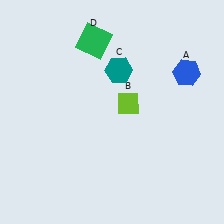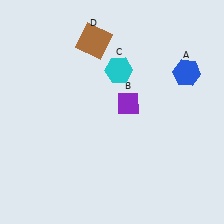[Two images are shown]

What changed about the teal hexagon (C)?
In Image 1, C is teal. In Image 2, it changed to cyan.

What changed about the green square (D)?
In Image 1, D is green. In Image 2, it changed to brown.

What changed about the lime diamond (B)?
In Image 1, B is lime. In Image 2, it changed to purple.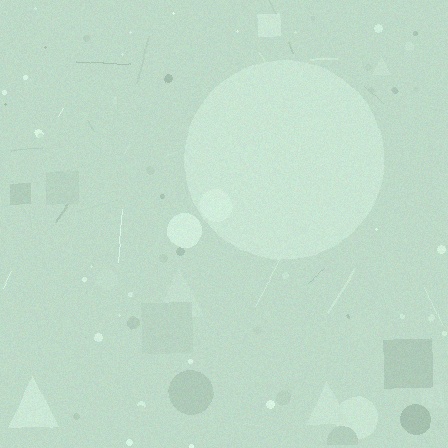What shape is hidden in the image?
A circle is hidden in the image.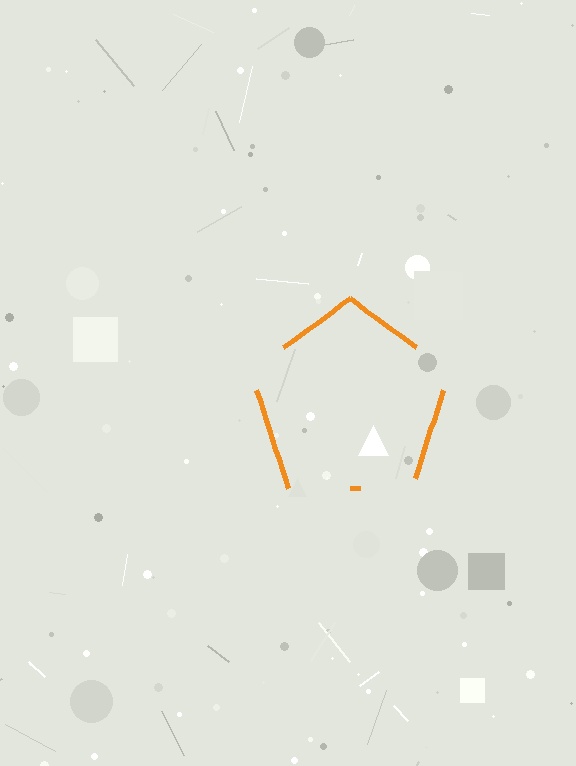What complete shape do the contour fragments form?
The contour fragments form a pentagon.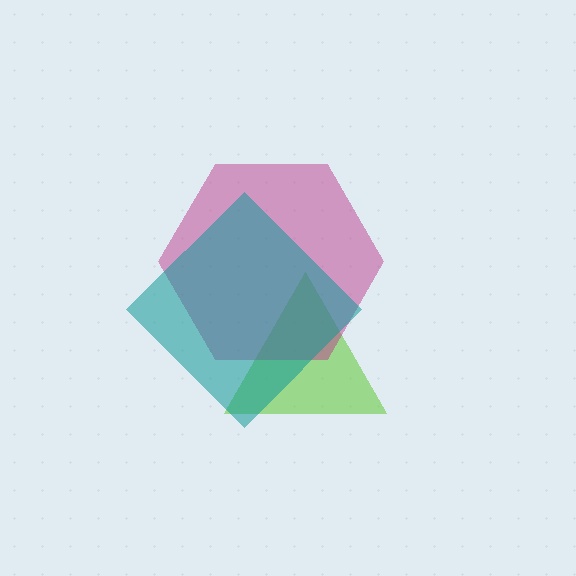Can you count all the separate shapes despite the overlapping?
Yes, there are 3 separate shapes.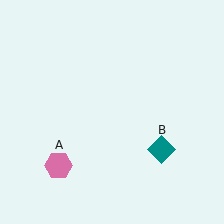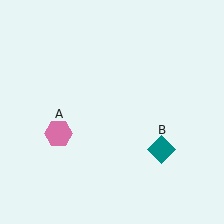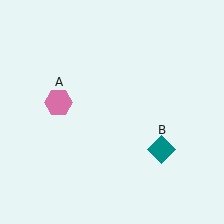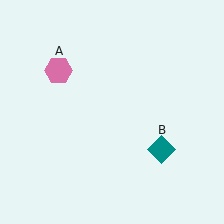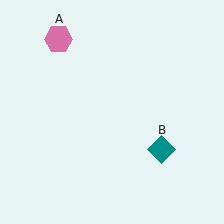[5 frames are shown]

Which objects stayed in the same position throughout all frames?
Teal diamond (object B) remained stationary.